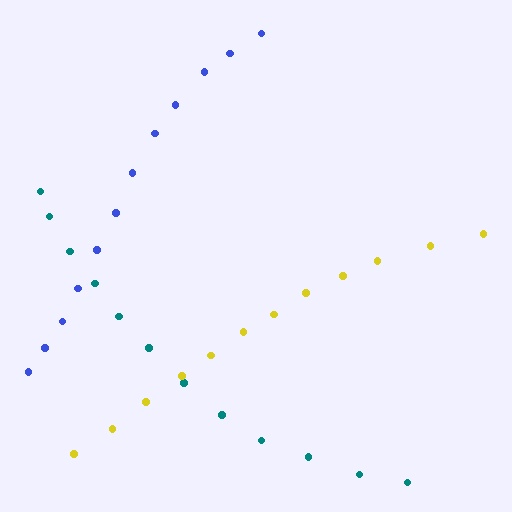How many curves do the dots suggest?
There are 3 distinct paths.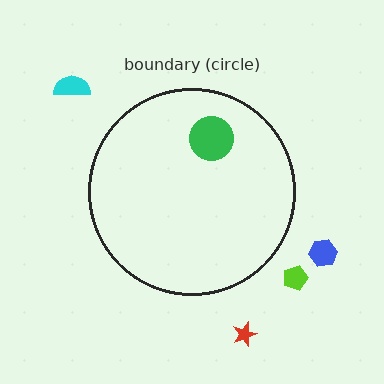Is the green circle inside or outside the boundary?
Inside.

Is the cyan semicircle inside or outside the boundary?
Outside.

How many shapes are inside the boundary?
1 inside, 4 outside.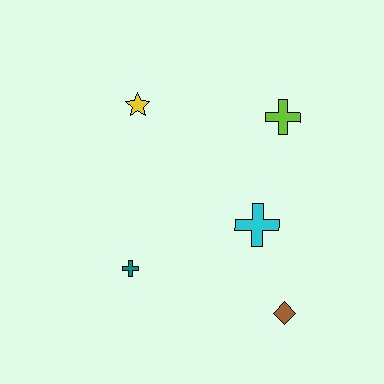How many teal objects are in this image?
There is 1 teal object.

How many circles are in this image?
There are no circles.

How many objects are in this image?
There are 5 objects.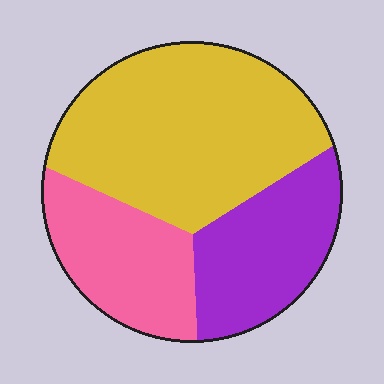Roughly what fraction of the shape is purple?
Purple takes up between a sixth and a third of the shape.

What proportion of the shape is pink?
Pink covers around 25% of the shape.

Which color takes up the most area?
Yellow, at roughly 50%.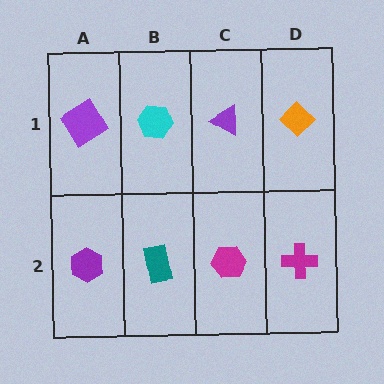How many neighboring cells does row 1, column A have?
2.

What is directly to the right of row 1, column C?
An orange diamond.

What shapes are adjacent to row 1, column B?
A teal rectangle (row 2, column B), a purple diamond (row 1, column A), a purple triangle (row 1, column C).